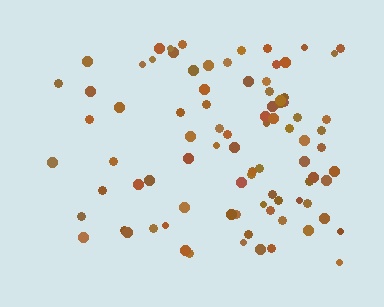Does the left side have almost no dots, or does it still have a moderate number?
Still a moderate number, just noticeably fewer than the right.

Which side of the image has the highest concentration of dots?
The right.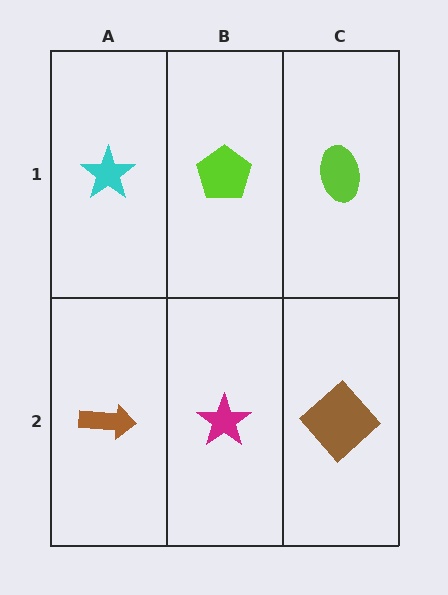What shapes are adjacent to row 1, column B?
A magenta star (row 2, column B), a cyan star (row 1, column A), a lime ellipse (row 1, column C).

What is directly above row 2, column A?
A cyan star.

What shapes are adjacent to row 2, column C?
A lime ellipse (row 1, column C), a magenta star (row 2, column B).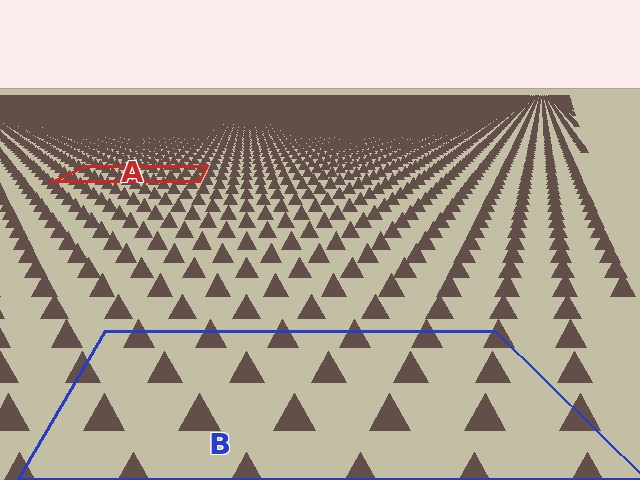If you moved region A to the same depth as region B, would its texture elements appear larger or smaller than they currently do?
They would appear larger. At a closer depth, the same texture elements are projected at a bigger on-screen size.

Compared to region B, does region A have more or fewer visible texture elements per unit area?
Region A has more texture elements per unit area — they are packed more densely because it is farther away.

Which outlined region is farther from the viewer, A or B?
Region A is farther from the viewer — the texture elements inside it appear smaller and more densely packed.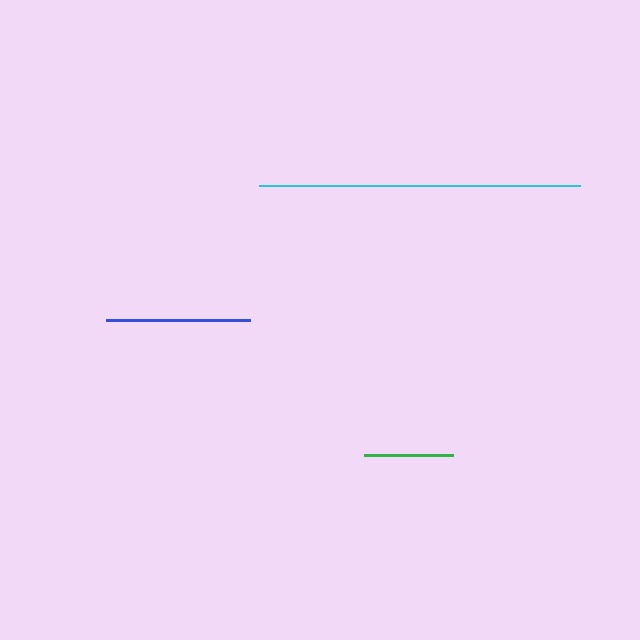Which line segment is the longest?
The cyan line is the longest at approximately 321 pixels.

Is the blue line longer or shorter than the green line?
The blue line is longer than the green line.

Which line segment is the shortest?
The green line is the shortest at approximately 90 pixels.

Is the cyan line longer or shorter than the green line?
The cyan line is longer than the green line.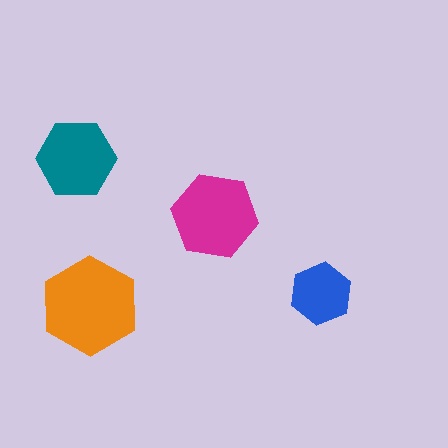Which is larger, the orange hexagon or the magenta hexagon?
The orange one.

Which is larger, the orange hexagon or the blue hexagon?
The orange one.